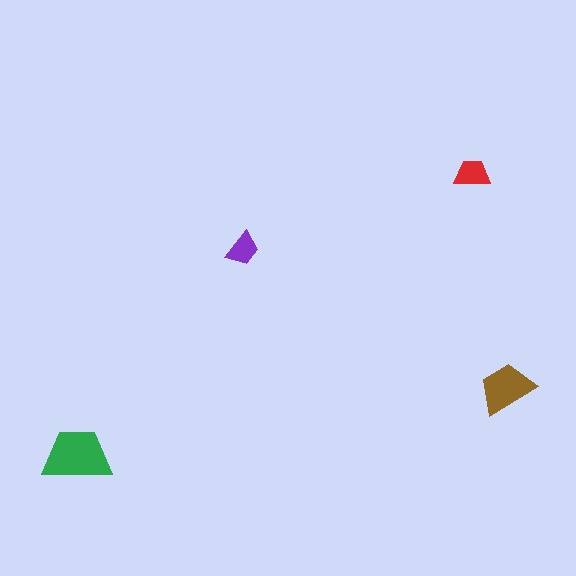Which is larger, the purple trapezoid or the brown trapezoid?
The brown one.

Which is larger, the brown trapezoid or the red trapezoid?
The brown one.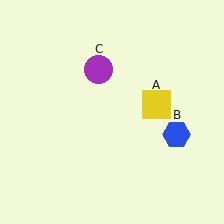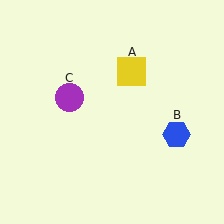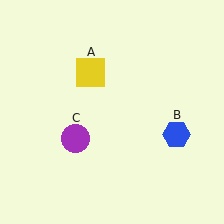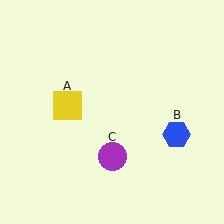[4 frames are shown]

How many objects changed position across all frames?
2 objects changed position: yellow square (object A), purple circle (object C).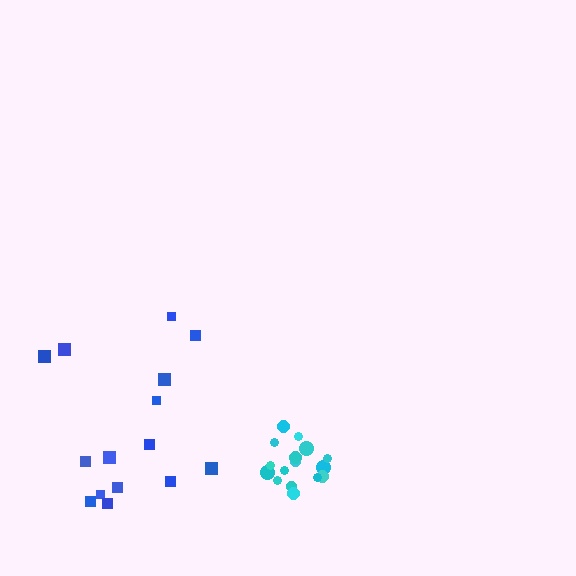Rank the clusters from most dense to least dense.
cyan, blue.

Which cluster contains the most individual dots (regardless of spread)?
Cyan (16).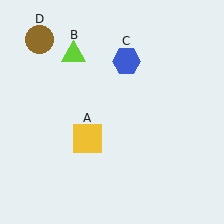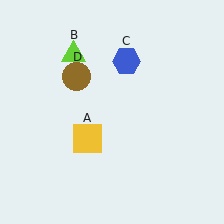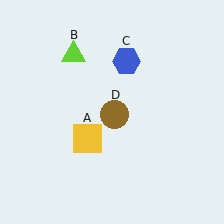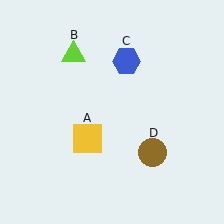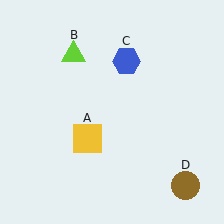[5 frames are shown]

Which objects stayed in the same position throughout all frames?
Yellow square (object A) and lime triangle (object B) and blue hexagon (object C) remained stationary.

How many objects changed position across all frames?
1 object changed position: brown circle (object D).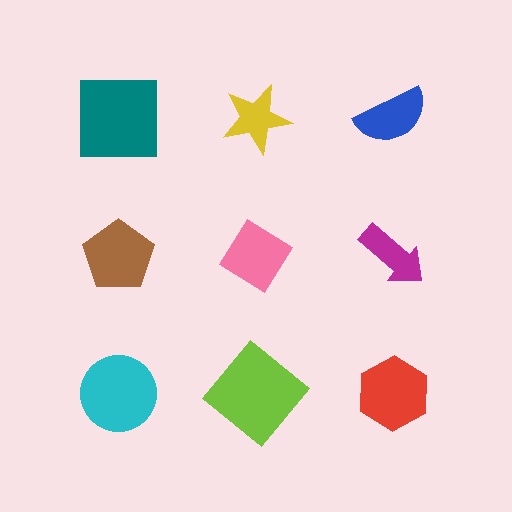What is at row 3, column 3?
A red hexagon.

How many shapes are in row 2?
3 shapes.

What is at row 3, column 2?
A lime diamond.